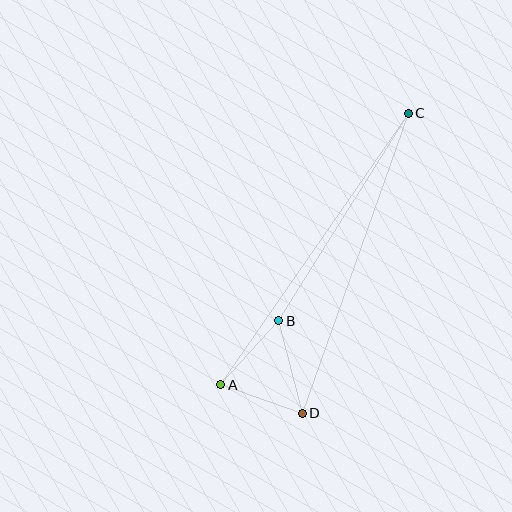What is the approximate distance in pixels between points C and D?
The distance between C and D is approximately 318 pixels.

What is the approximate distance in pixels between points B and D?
The distance between B and D is approximately 96 pixels.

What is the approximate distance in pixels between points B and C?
The distance between B and C is approximately 244 pixels.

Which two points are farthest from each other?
Points A and C are farthest from each other.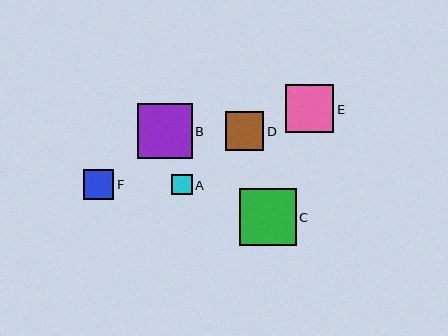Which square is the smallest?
Square A is the smallest with a size of approximately 21 pixels.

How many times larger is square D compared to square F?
Square D is approximately 1.3 times the size of square F.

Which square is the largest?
Square C is the largest with a size of approximately 56 pixels.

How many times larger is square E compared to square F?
Square E is approximately 1.6 times the size of square F.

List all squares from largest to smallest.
From largest to smallest: C, B, E, D, F, A.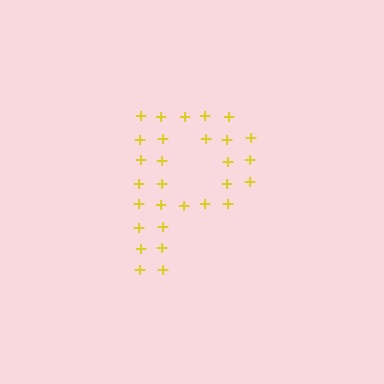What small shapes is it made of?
It is made of small plus signs.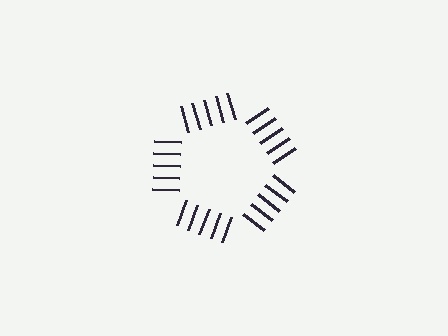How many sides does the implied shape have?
5 sides — the line-ends trace a pentagon.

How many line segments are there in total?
25 — 5 along each of the 5 edges.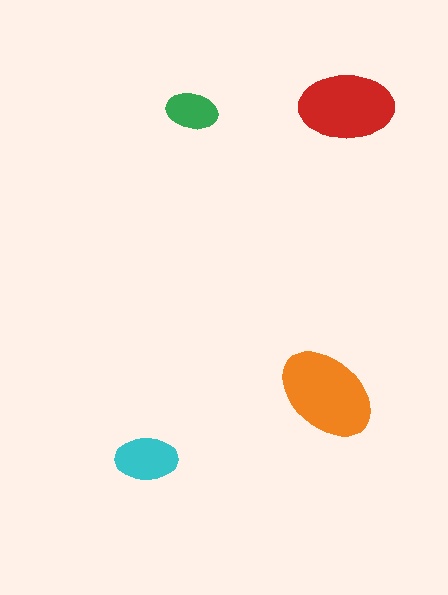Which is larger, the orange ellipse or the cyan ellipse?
The orange one.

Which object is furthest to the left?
The cyan ellipse is leftmost.